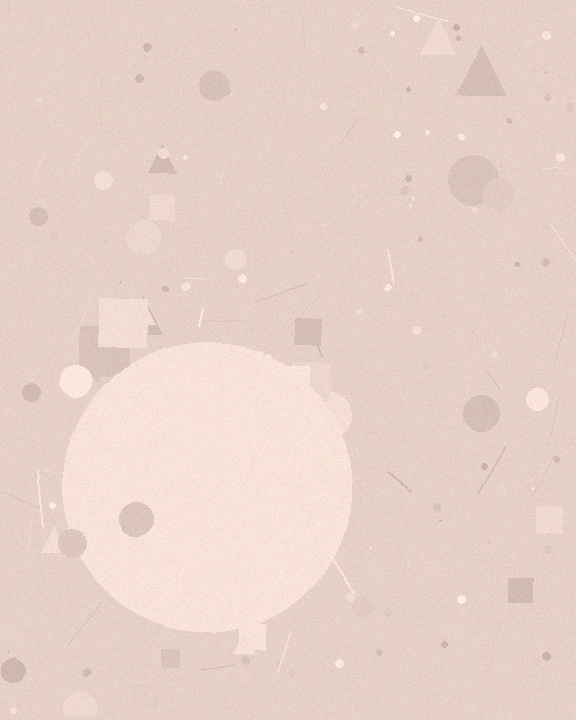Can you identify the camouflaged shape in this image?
The camouflaged shape is a circle.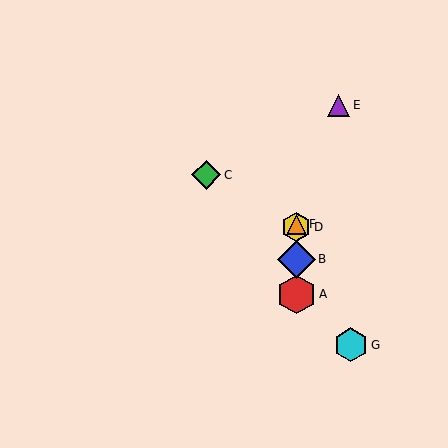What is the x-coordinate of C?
Object C is at x≈206.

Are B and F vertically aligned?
Yes, both are at x≈296.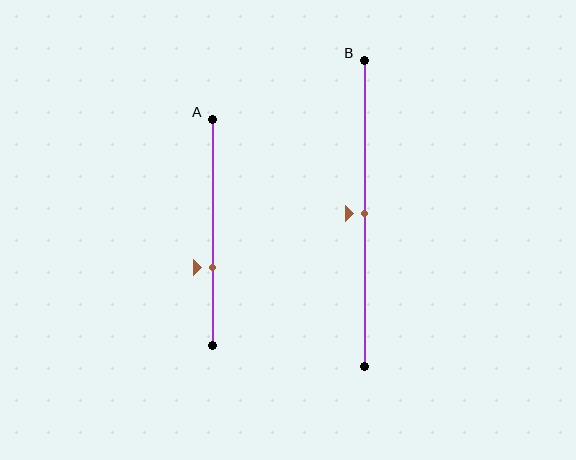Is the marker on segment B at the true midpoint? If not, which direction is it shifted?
Yes, the marker on segment B is at the true midpoint.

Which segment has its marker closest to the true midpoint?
Segment B has its marker closest to the true midpoint.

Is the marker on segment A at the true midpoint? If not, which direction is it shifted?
No, the marker on segment A is shifted downward by about 15% of the segment length.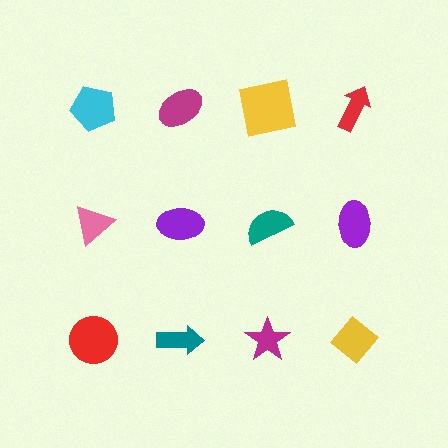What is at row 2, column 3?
A teal semicircle.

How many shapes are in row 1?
4 shapes.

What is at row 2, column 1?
A pink triangle.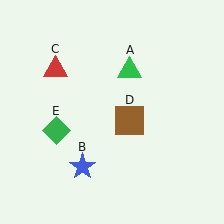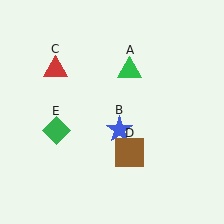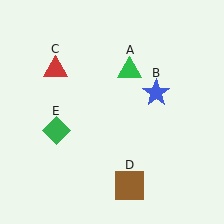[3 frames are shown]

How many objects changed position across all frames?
2 objects changed position: blue star (object B), brown square (object D).